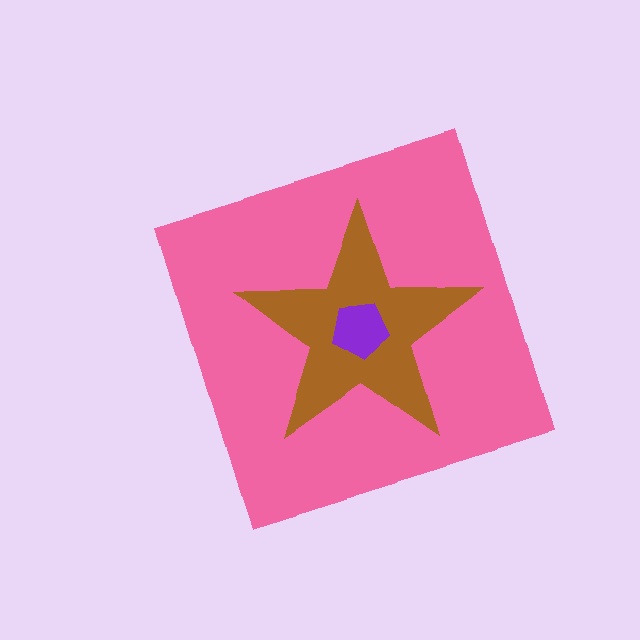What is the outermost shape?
The pink diamond.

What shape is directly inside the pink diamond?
The brown star.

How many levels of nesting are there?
3.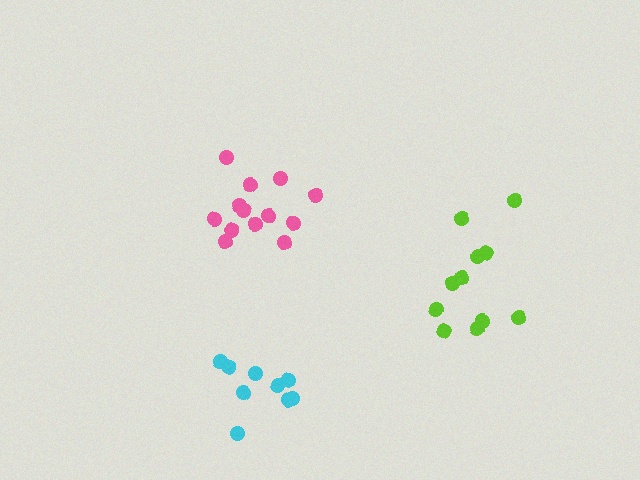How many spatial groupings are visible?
There are 3 spatial groupings.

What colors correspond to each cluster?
The clusters are colored: pink, lime, cyan.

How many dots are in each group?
Group 1: 13 dots, Group 2: 11 dots, Group 3: 9 dots (33 total).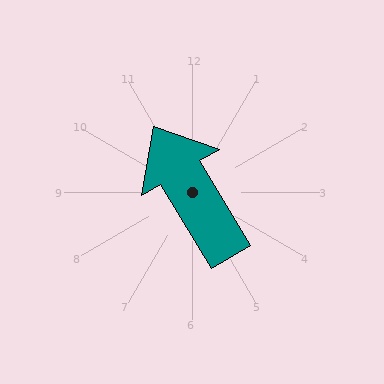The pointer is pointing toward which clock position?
Roughly 11 o'clock.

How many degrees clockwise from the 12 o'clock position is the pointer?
Approximately 329 degrees.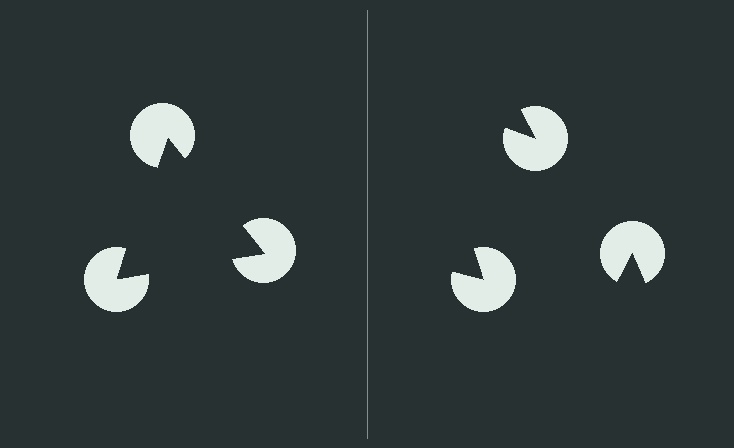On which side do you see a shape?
An illusory triangle appears on the left side. On the right side the wedge cuts are rotated, so no coherent shape forms.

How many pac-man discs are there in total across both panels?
6 — 3 on each side.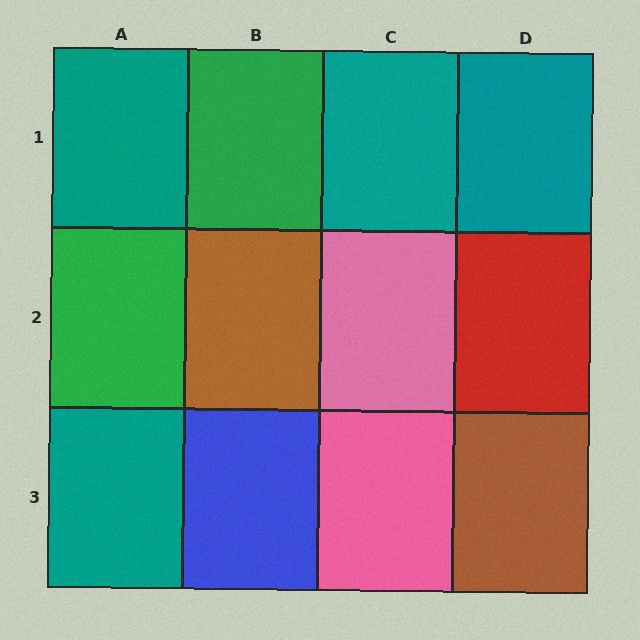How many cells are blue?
1 cell is blue.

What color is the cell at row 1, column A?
Teal.